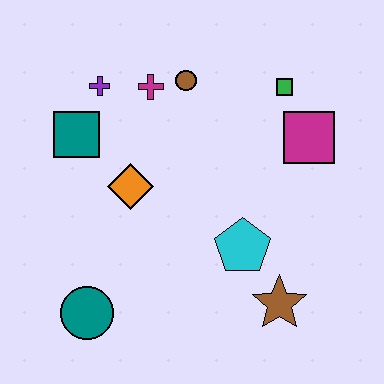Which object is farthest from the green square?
The teal circle is farthest from the green square.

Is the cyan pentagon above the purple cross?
No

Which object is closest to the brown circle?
The magenta cross is closest to the brown circle.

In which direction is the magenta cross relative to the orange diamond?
The magenta cross is above the orange diamond.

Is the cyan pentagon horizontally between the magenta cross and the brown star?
Yes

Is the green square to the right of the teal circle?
Yes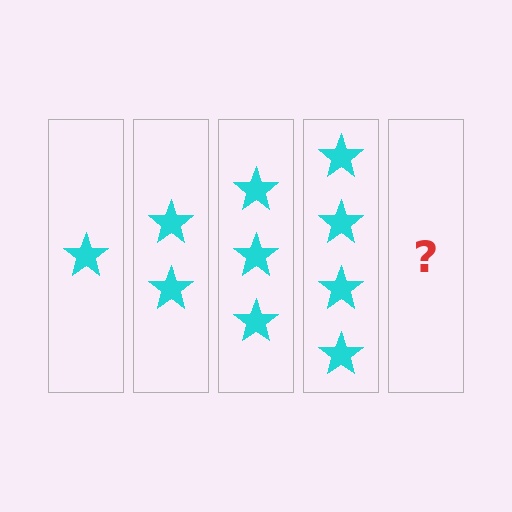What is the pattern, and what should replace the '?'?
The pattern is that each step adds one more star. The '?' should be 5 stars.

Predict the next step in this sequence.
The next step is 5 stars.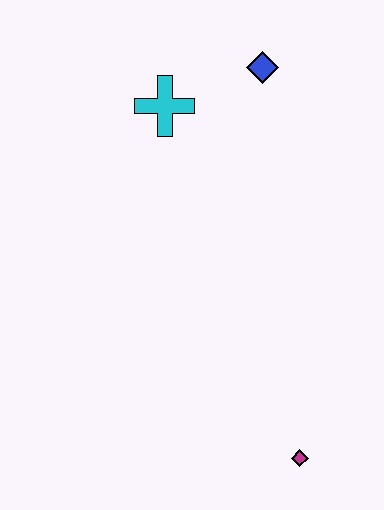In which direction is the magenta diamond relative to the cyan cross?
The magenta diamond is below the cyan cross.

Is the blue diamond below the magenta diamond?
No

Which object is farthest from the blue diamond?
The magenta diamond is farthest from the blue diamond.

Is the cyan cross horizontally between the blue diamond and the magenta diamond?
No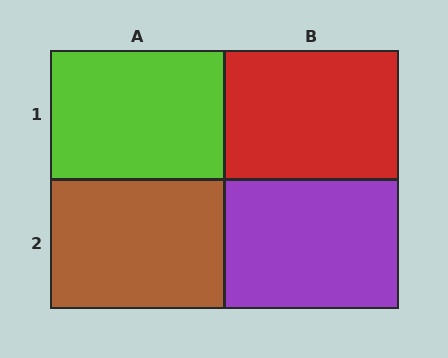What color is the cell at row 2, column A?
Brown.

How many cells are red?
1 cell is red.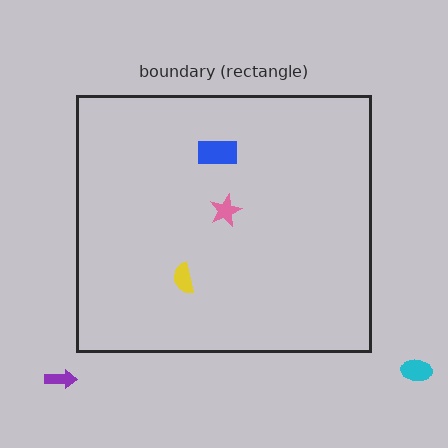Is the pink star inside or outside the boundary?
Inside.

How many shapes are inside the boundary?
3 inside, 2 outside.